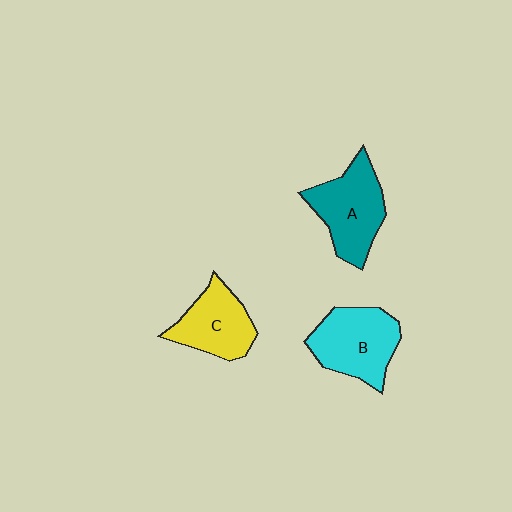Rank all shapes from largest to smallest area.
From largest to smallest: A (teal), B (cyan), C (yellow).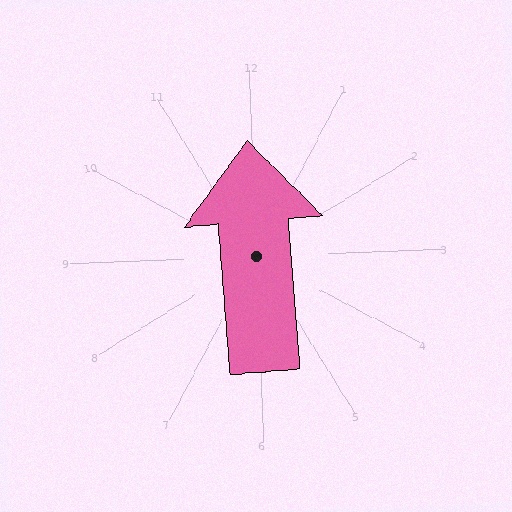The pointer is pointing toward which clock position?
Roughly 12 o'clock.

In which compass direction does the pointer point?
North.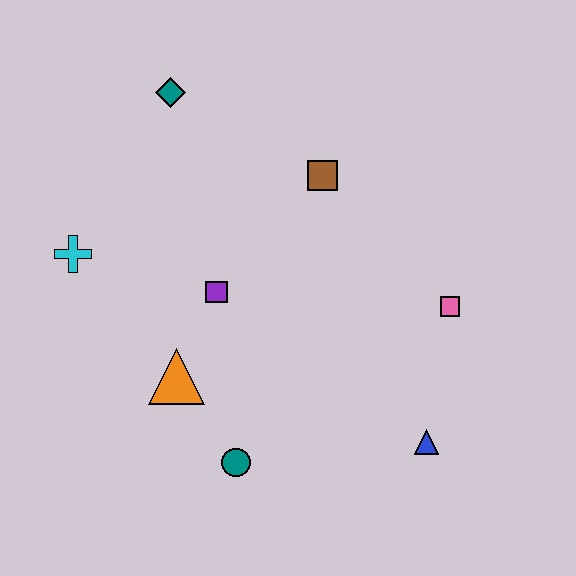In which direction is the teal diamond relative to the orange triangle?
The teal diamond is above the orange triangle.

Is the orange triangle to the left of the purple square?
Yes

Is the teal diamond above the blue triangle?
Yes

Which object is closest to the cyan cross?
The purple square is closest to the cyan cross.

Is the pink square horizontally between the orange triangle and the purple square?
No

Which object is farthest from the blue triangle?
The teal diamond is farthest from the blue triangle.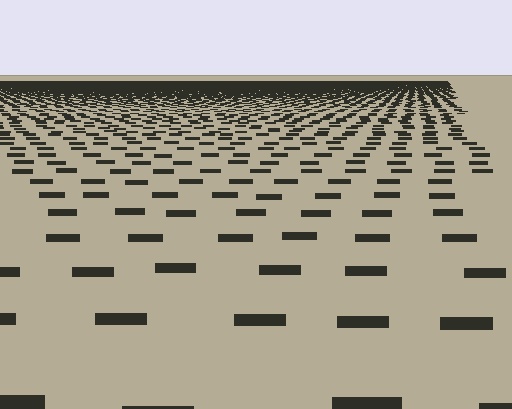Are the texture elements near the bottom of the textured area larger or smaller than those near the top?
Larger. Near the bottom, elements are closer to the viewer and appear at a bigger on-screen size.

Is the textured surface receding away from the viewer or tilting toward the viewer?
The surface is receding away from the viewer. Texture elements get smaller and denser toward the top.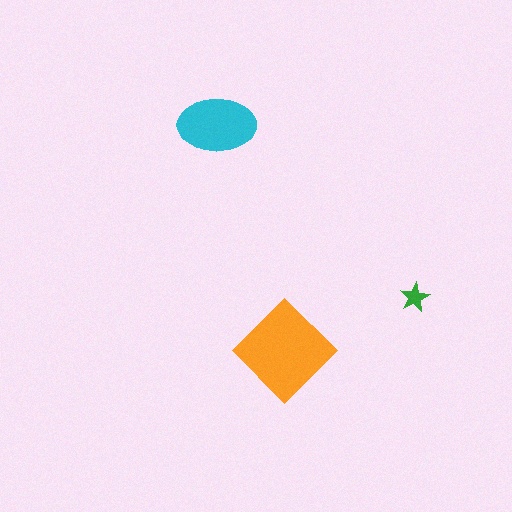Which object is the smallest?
The green star.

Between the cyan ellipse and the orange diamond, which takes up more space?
The orange diamond.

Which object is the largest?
The orange diamond.